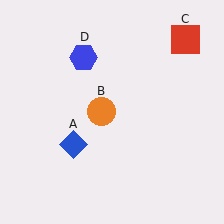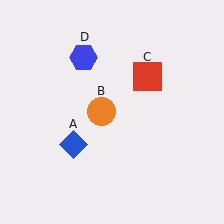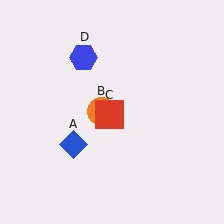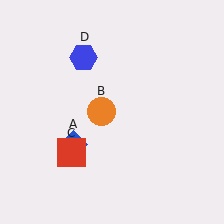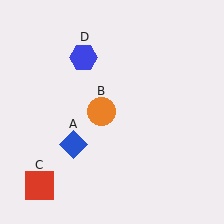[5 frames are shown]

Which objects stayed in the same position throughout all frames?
Blue diamond (object A) and orange circle (object B) and blue hexagon (object D) remained stationary.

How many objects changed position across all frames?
1 object changed position: red square (object C).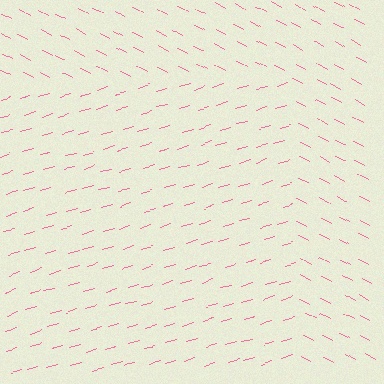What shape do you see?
I see a rectangle.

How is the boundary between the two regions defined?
The boundary is defined purely by a change in line orientation (approximately 45 degrees difference). All lines are the same color and thickness.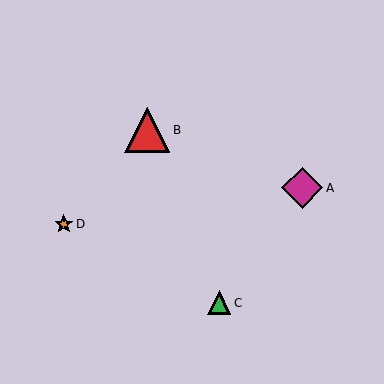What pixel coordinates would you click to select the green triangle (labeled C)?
Click at (219, 303) to select the green triangle C.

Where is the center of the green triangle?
The center of the green triangle is at (219, 303).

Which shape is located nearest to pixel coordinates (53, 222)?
The orange star (labeled D) at (64, 224) is nearest to that location.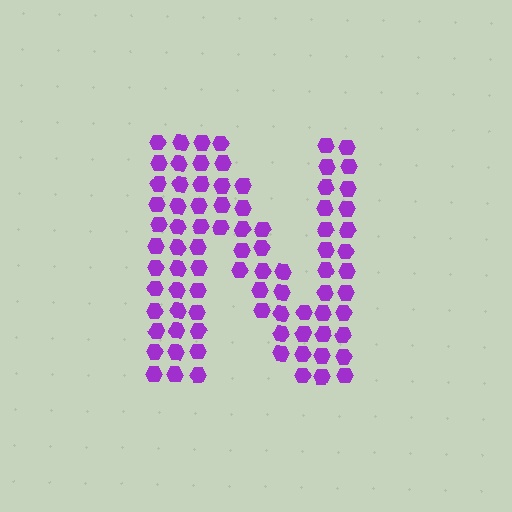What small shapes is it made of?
It is made of small hexagons.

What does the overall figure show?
The overall figure shows the letter N.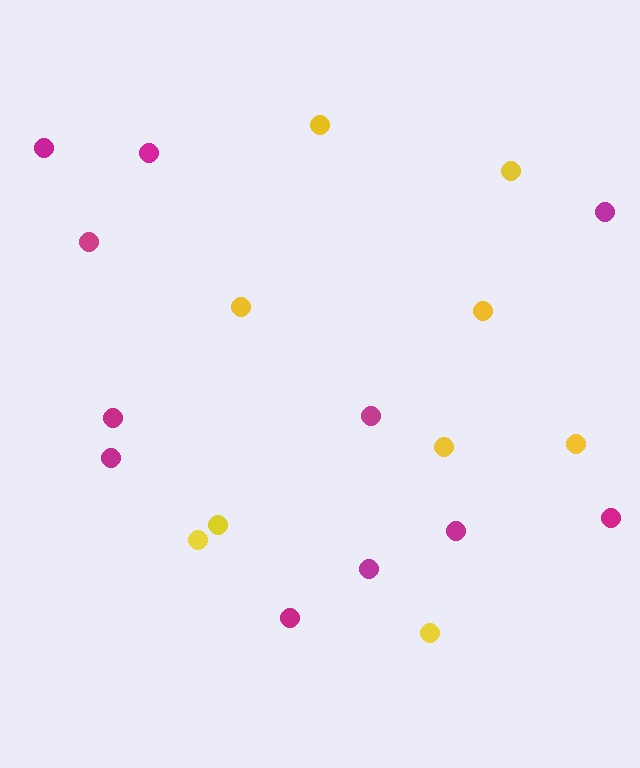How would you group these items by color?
There are 2 groups: one group of yellow circles (9) and one group of magenta circles (11).